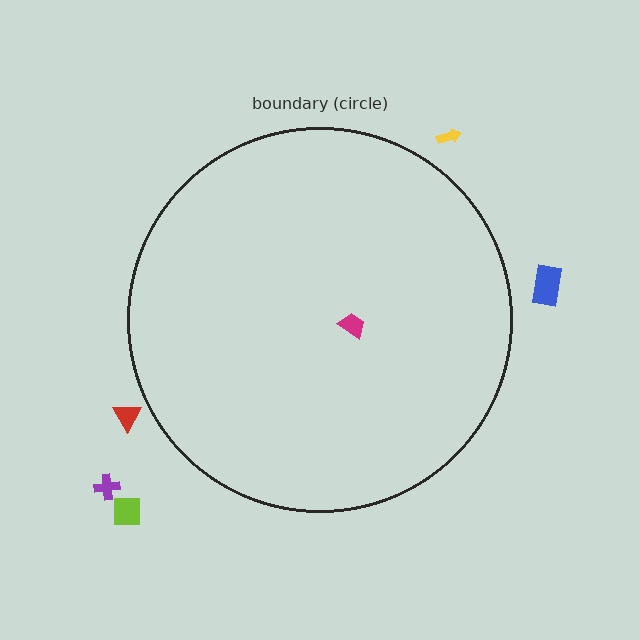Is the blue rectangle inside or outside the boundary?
Outside.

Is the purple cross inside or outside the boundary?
Outside.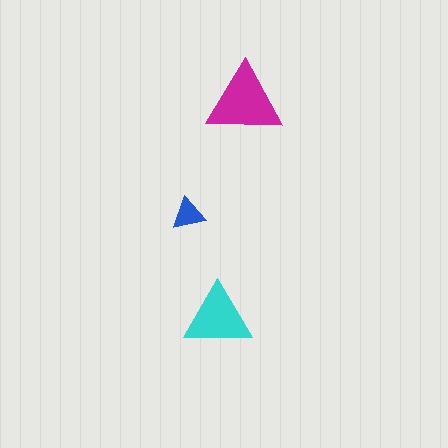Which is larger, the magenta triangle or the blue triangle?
The magenta one.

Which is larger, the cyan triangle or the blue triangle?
The cyan one.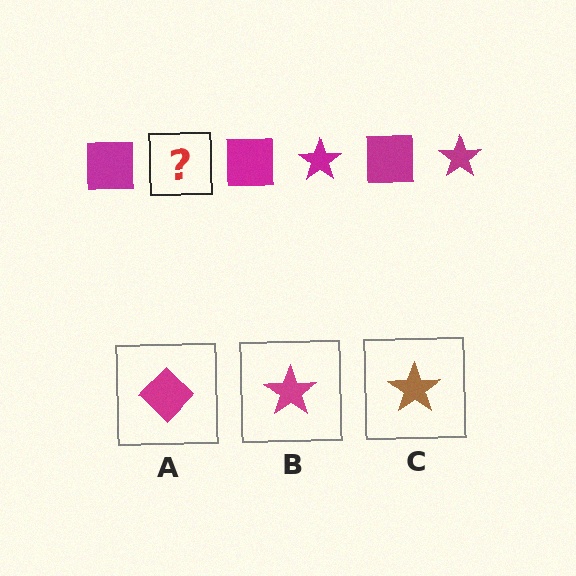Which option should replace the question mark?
Option B.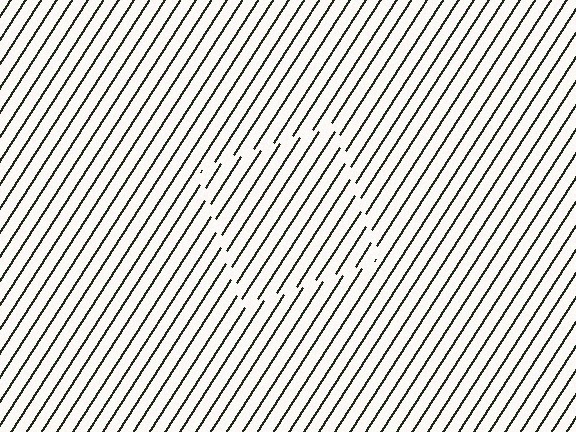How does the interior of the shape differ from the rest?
The interior of the shape contains the same grating, shifted by half a period — the contour is defined by the phase discontinuity where line-ends from the inner and outer gratings abut.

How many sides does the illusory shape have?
4 sides — the line-ends trace a square.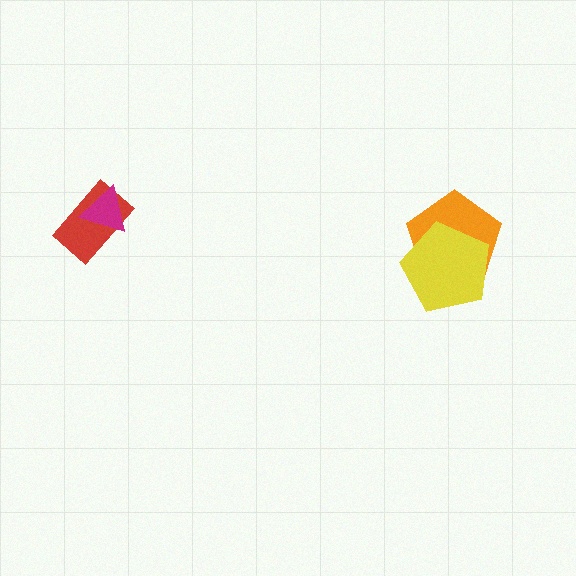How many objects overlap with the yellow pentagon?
1 object overlaps with the yellow pentagon.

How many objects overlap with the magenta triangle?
1 object overlaps with the magenta triangle.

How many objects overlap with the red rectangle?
1 object overlaps with the red rectangle.